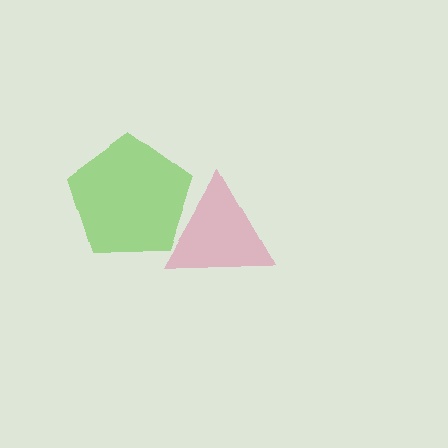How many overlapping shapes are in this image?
There are 2 overlapping shapes in the image.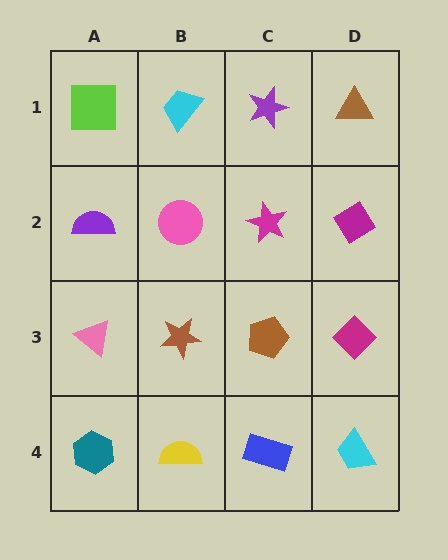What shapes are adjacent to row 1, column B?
A pink circle (row 2, column B), a lime square (row 1, column A), a purple star (row 1, column C).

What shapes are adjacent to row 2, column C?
A purple star (row 1, column C), a brown pentagon (row 3, column C), a pink circle (row 2, column B), a magenta diamond (row 2, column D).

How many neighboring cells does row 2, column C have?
4.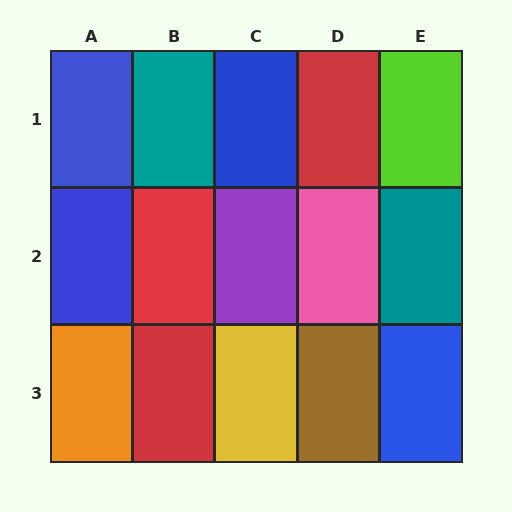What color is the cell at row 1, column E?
Lime.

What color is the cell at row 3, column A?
Orange.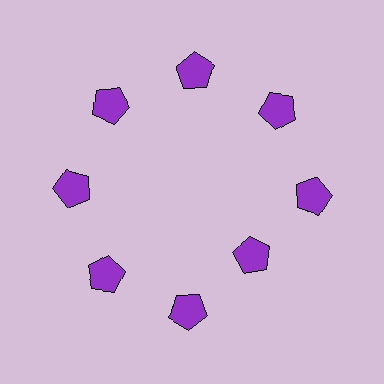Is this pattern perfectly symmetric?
No. The 8 purple pentagons are arranged in a ring, but one element near the 4 o'clock position is pulled inward toward the center, breaking the 8-fold rotational symmetry.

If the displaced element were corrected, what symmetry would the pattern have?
It would have 8-fold rotational symmetry — the pattern would map onto itself every 45 degrees.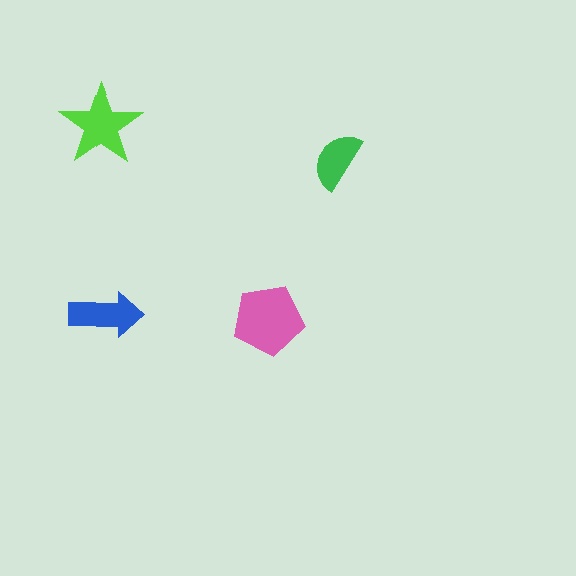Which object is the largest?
The pink pentagon.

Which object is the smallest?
The green semicircle.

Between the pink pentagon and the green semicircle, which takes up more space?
The pink pentagon.